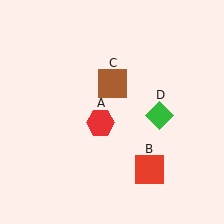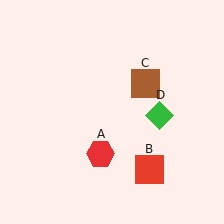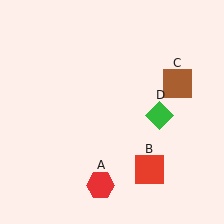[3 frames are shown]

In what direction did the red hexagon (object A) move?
The red hexagon (object A) moved down.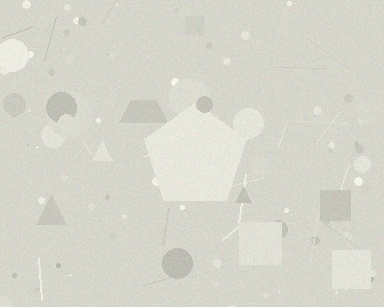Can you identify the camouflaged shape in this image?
The camouflaged shape is a pentagon.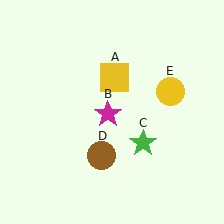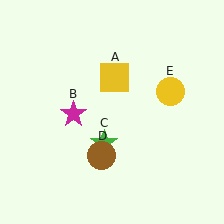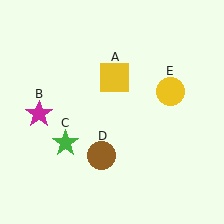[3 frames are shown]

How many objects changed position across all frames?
2 objects changed position: magenta star (object B), green star (object C).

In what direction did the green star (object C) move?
The green star (object C) moved left.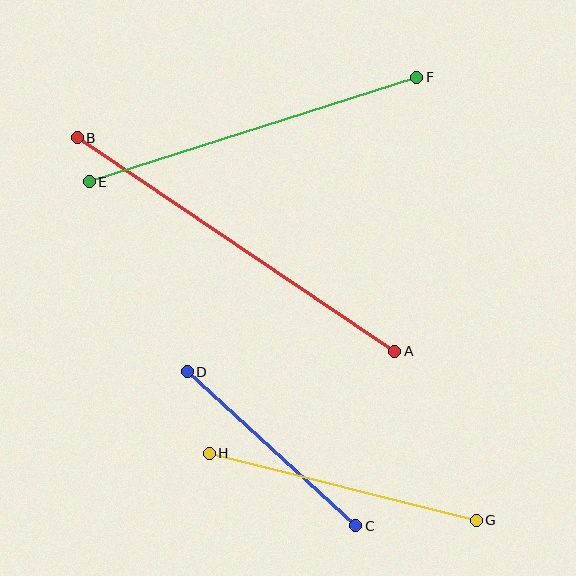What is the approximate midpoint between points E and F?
The midpoint is at approximately (253, 129) pixels.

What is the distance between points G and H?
The distance is approximately 275 pixels.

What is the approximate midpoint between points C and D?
The midpoint is at approximately (272, 449) pixels.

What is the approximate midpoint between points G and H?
The midpoint is at approximately (343, 487) pixels.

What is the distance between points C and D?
The distance is approximately 229 pixels.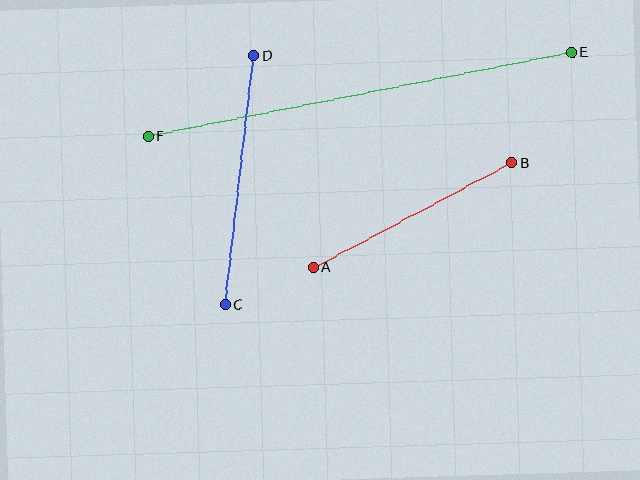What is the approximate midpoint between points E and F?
The midpoint is at approximately (360, 94) pixels.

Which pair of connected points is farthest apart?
Points E and F are farthest apart.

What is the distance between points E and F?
The distance is approximately 432 pixels.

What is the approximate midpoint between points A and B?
The midpoint is at approximately (412, 215) pixels.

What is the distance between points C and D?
The distance is approximately 251 pixels.